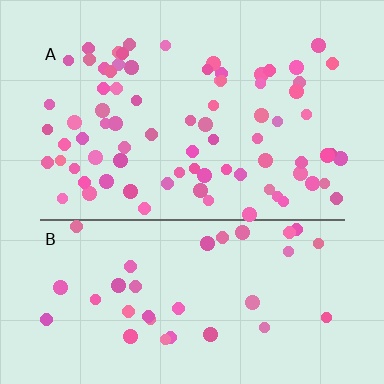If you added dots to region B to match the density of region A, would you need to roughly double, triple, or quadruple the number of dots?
Approximately double.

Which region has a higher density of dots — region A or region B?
A (the top).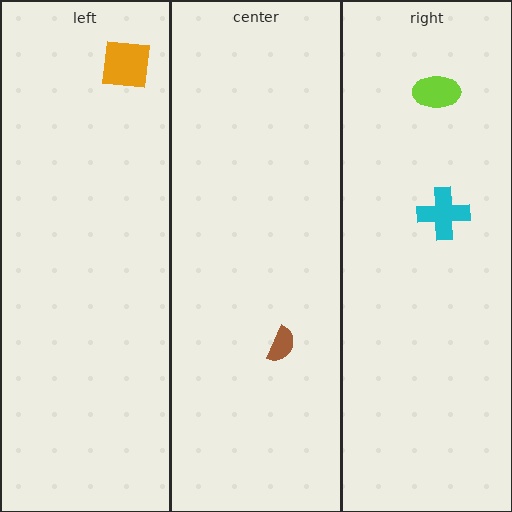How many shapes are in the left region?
1.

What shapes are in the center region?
The brown semicircle.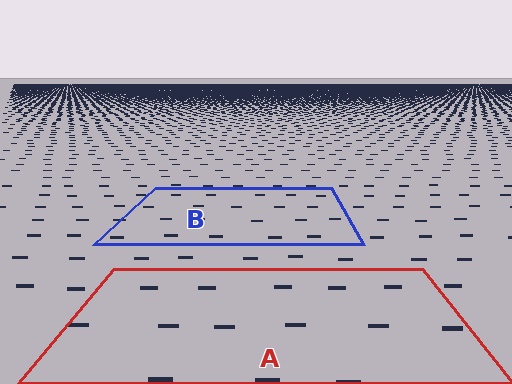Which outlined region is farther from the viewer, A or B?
Region B is farther from the viewer — the texture elements inside it appear smaller and more densely packed.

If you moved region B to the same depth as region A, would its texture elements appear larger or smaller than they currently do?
They would appear larger. At a closer depth, the same texture elements are projected at a bigger on-screen size.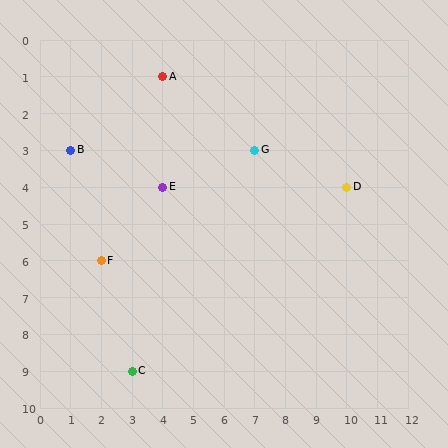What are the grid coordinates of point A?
Point A is at grid coordinates (4, 1).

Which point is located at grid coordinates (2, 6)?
Point F is at (2, 6).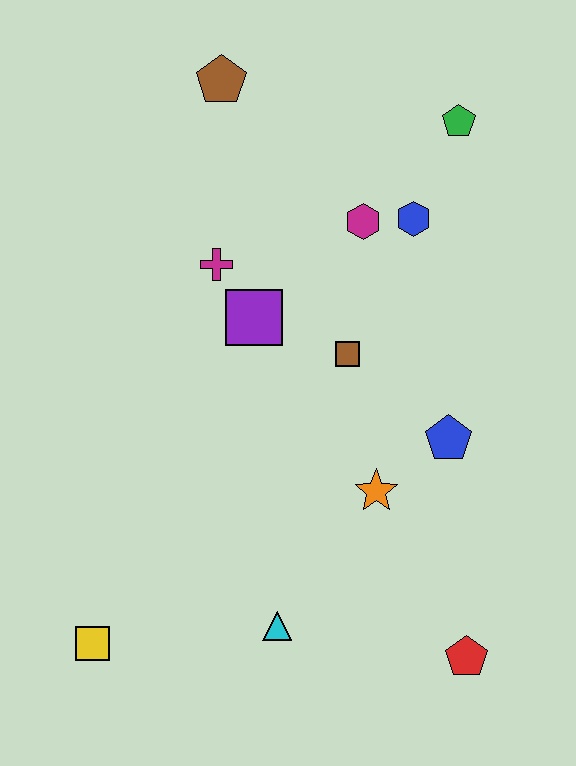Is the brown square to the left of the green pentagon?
Yes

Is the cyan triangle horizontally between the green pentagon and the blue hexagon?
No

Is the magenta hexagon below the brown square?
No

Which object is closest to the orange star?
The blue pentagon is closest to the orange star.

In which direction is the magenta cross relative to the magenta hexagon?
The magenta cross is to the left of the magenta hexagon.